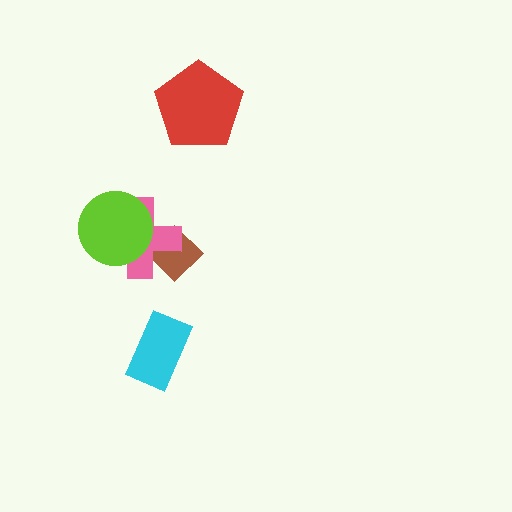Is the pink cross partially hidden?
Yes, it is partially covered by another shape.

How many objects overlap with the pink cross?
2 objects overlap with the pink cross.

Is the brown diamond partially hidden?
Yes, it is partially covered by another shape.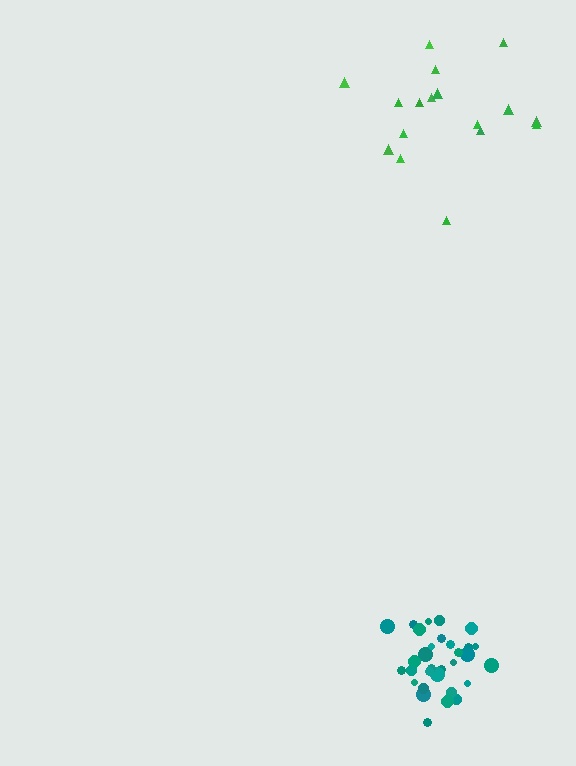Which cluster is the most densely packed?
Teal.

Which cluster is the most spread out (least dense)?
Green.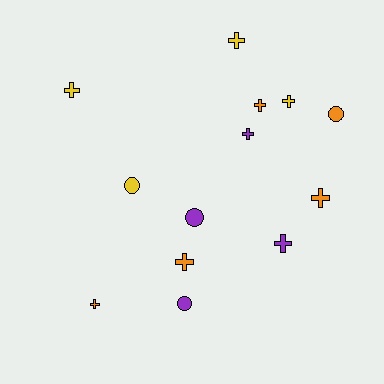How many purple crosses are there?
There are 2 purple crosses.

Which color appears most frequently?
Orange, with 5 objects.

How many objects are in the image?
There are 13 objects.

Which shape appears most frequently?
Cross, with 9 objects.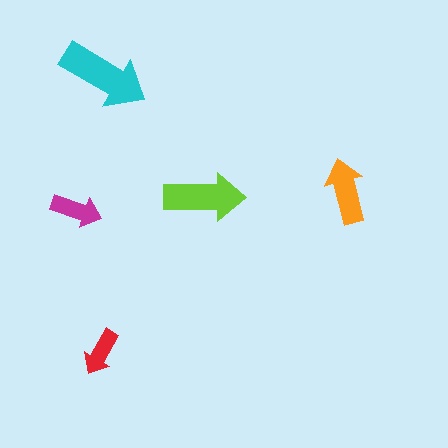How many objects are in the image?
There are 5 objects in the image.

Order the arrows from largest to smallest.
the cyan one, the lime one, the orange one, the magenta one, the red one.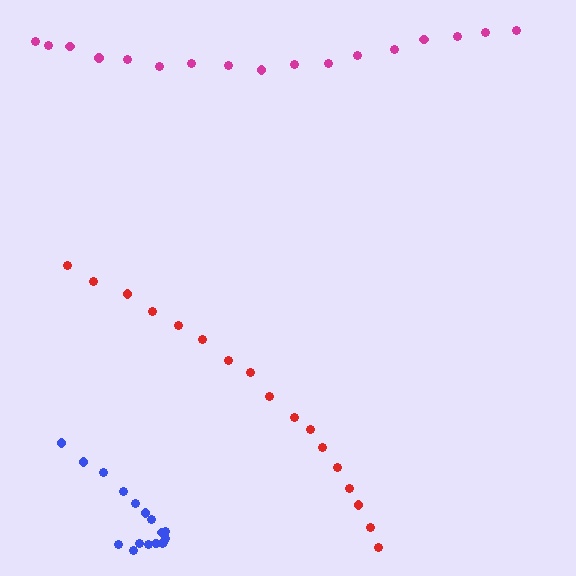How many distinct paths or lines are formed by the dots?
There are 3 distinct paths.